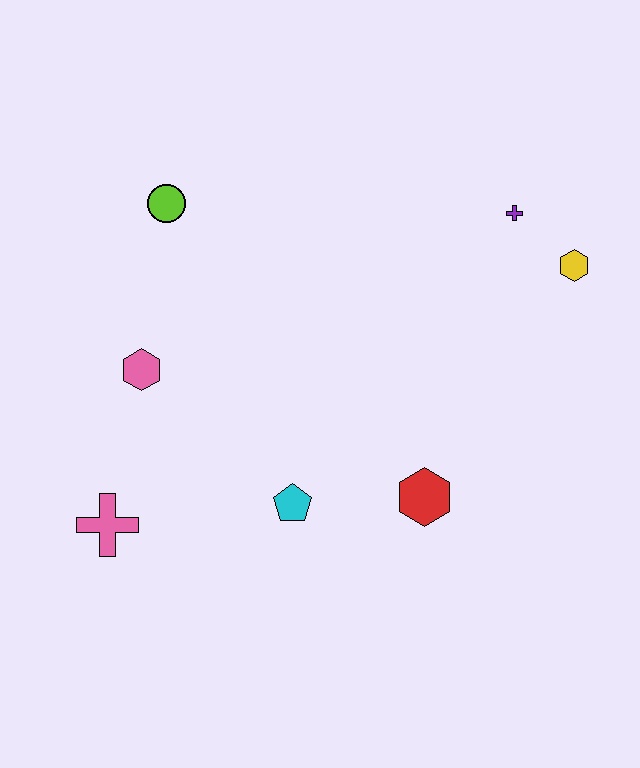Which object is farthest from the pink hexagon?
The yellow hexagon is farthest from the pink hexagon.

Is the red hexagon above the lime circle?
No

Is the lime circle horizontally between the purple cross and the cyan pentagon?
No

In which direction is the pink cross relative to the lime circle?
The pink cross is below the lime circle.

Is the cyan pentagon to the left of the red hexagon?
Yes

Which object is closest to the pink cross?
The pink hexagon is closest to the pink cross.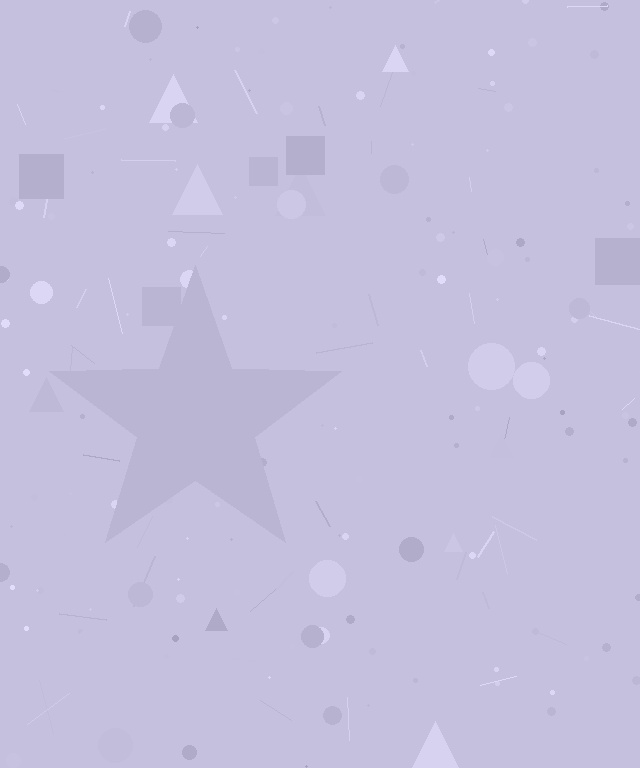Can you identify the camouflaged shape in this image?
The camouflaged shape is a star.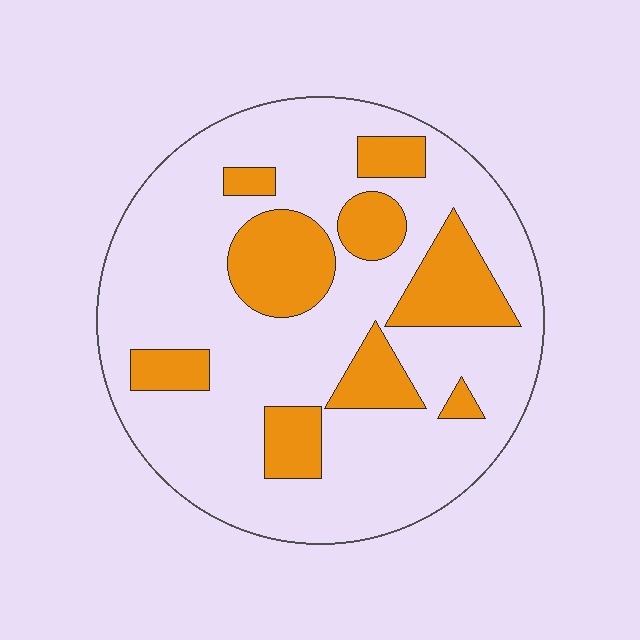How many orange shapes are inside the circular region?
9.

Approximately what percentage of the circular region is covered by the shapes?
Approximately 25%.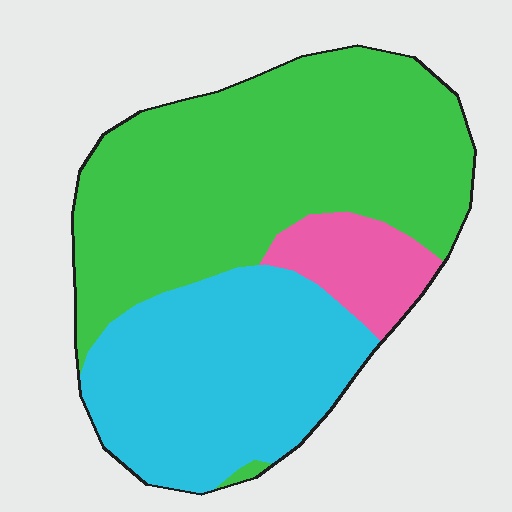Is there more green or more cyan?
Green.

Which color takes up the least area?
Pink, at roughly 10%.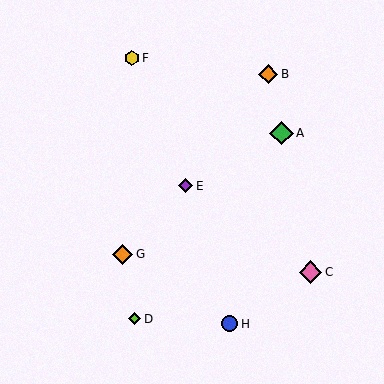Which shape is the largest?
The green diamond (labeled A) is the largest.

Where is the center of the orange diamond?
The center of the orange diamond is at (268, 74).